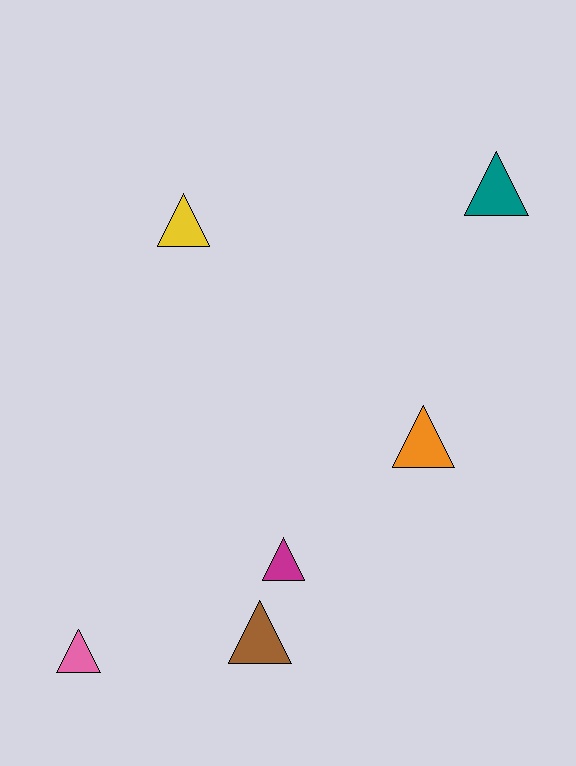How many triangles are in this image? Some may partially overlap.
There are 6 triangles.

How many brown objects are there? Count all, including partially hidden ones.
There is 1 brown object.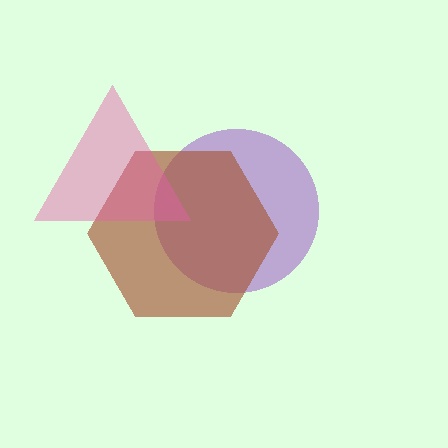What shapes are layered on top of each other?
The layered shapes are: a purple circle, a brown hexagon, a pink triangle.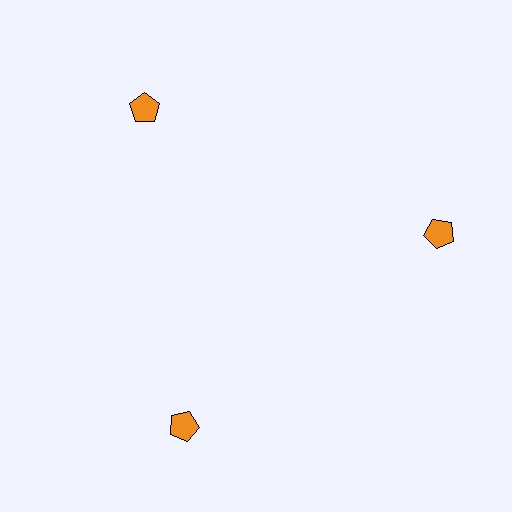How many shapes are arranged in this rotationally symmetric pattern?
There are 3 shapes, arranged in 3 groups of 1.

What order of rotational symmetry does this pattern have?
This pattern has 3-fold rotational symmetry.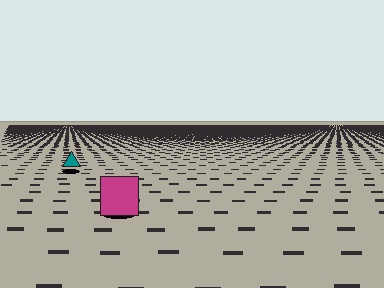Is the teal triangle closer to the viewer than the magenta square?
No. The magenta square is closer — you can tell from the texture gradient: the ground texture is coarser near it.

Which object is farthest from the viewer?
The teal triangle is farthest from the viewer. It appears smaller and the ground texture around it is denser.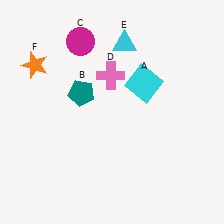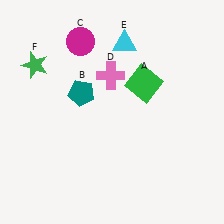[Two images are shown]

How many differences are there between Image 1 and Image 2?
There are 2 differences between the two images.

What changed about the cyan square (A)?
In Image 1, A is cyan. In Image 2, it changed to green.